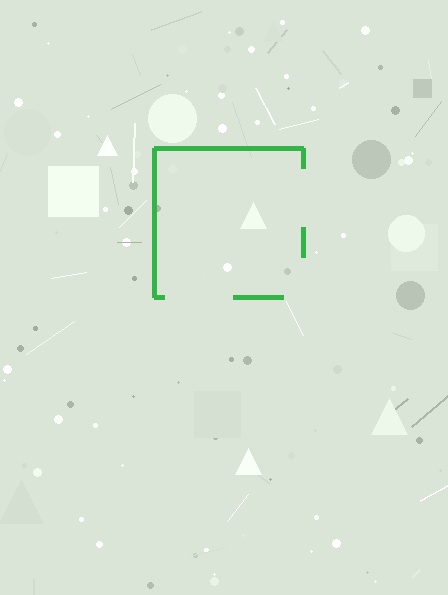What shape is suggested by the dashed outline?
The dashed outline suggests a square.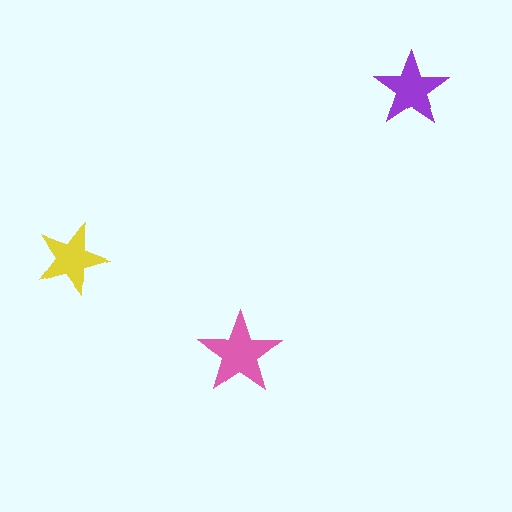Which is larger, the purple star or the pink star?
The pink one.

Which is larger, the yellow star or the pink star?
The pink one.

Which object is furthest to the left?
The yellow star is leftmost.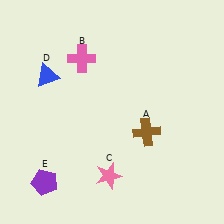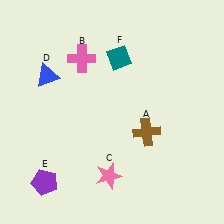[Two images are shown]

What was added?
A teal diamond (F) was added in Image 2.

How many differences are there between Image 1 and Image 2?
There is 1 difference between the two images.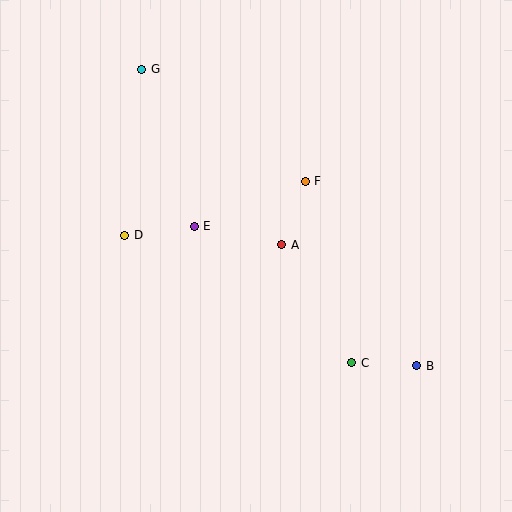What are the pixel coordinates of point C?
Point C is at (352, 363).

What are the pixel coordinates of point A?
Point A is at (282, 245).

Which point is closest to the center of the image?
Point A at (282, 245) is closest to the center.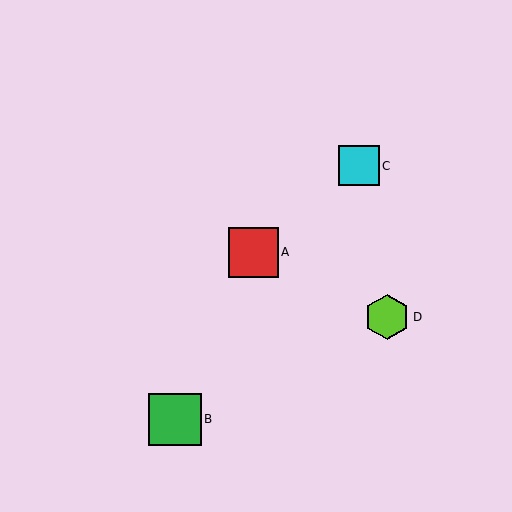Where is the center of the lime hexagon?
The center of the lime hexagon is at (387, 317).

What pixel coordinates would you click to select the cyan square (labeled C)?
Click at (359, 166) to select the cyan square C.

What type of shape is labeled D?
Shape D is a lime hexagon.